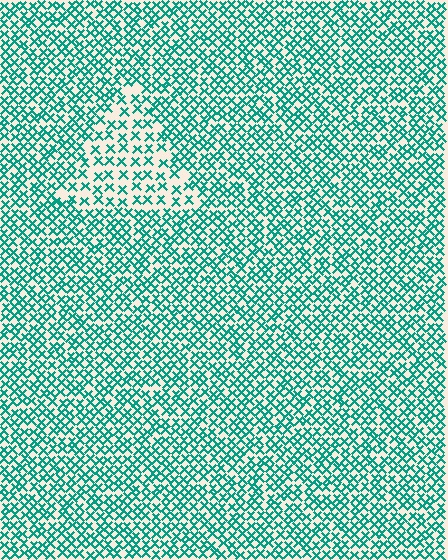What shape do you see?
I see a triangle.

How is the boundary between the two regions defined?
The boundary is defined by a change in element density (approximately 1.9x ratio). All elements are the same color, size, and shape.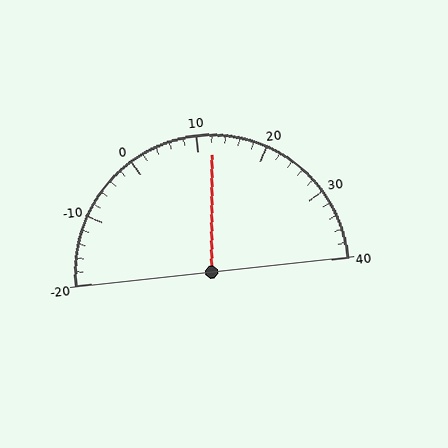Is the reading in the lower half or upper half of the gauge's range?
The reading is in the upper half of the range (-20 to 40).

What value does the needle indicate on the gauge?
The needle indicates approximately 12.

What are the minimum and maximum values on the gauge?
The gauge ranges from -20 to 40.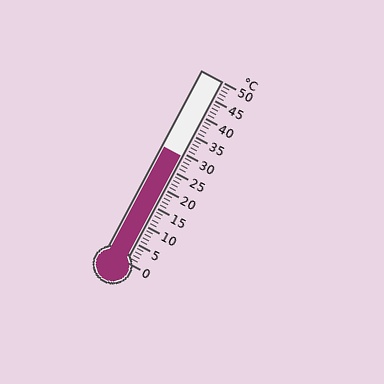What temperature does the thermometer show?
The thermometer shows approximately 29°C.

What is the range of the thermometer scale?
The thermometer scale ranges from 0°C to 50°C.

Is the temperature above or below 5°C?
The temperature is above 5°C.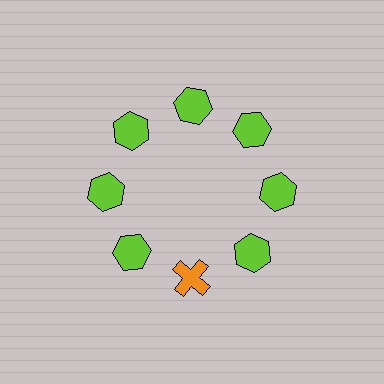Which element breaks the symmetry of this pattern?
The orange cross at roughly the 6 o'clock position breaks the symmetry. All other shapes are lime hexagons.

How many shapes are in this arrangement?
There are 8 shapes arranged in a ring pattern.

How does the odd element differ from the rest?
It differs in both color (orange instead of lime) and shape (cross instead of hexagon).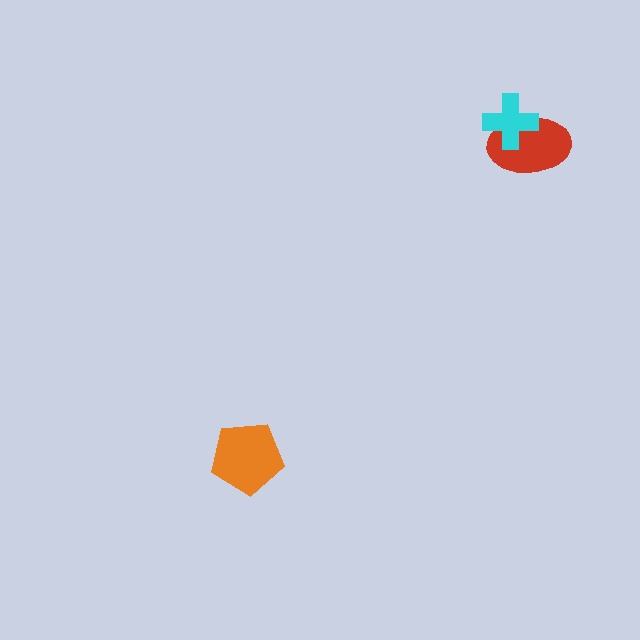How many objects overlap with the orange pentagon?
0 objects overlap with the orange pentagon.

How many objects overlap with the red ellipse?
1 object overlaps with the red ellipse.